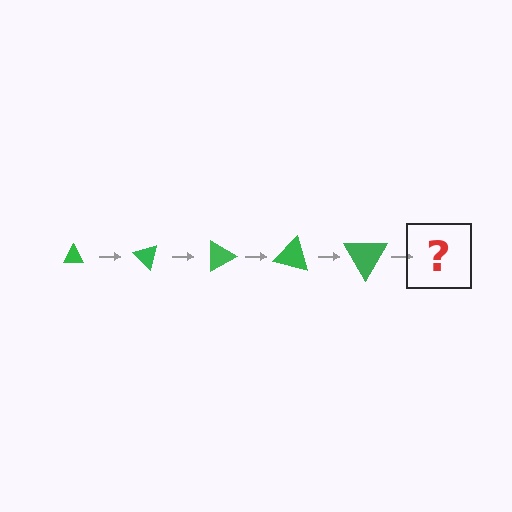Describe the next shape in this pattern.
It should be a triangle, larger than the previous one and rotated 225 degrees from the start.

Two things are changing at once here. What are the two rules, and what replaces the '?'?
The two rules are that the triangle grows larger each step and it rotates 45 degrees each step. The '?' should be a triangle, larger than the previous one and rotated 225 degrees from the start.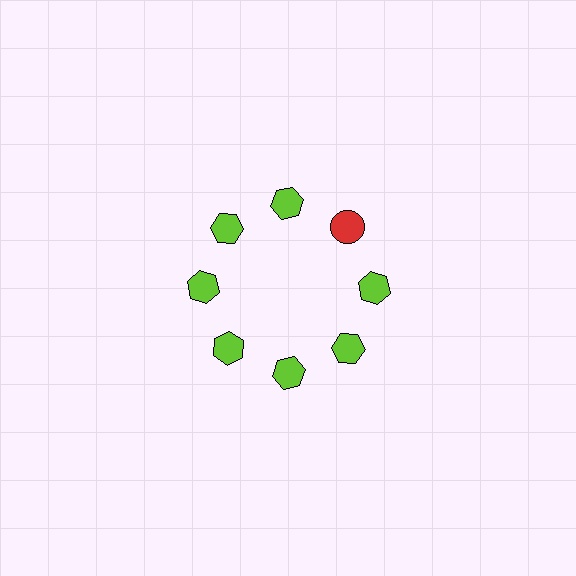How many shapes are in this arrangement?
There are 8 shapes arranged in a ring pattern.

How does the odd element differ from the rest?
It differs in both color (red instead of lime) and shape (circle instead of hexagon).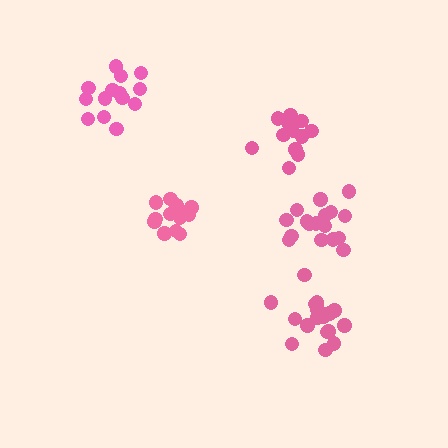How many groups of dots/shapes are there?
There are 5 groups.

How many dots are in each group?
Group 1: 13 dots, Group 2: 17 dots, Group 3: 14 dots, Group 4: 17 dots, Group 5: 12 dots (73 total).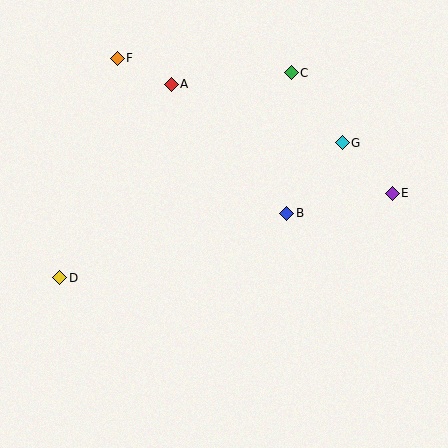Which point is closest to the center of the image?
Point B at (287, 213) is closest to the center.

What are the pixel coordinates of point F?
Point F is at (117, 58).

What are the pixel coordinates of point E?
Point E is at (392, 193).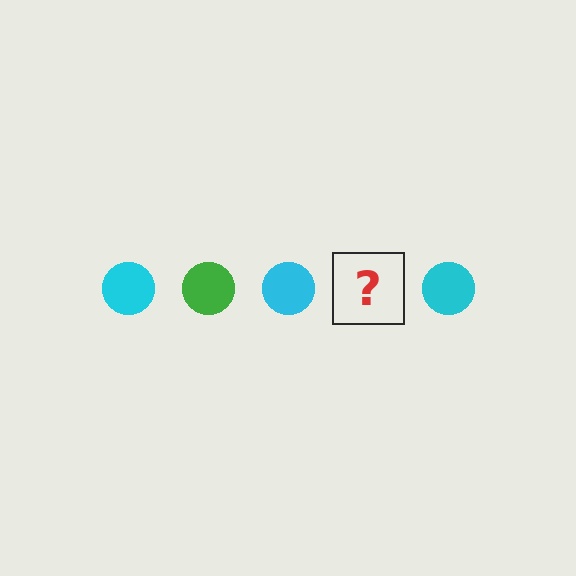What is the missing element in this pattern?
The missing element is a green circle.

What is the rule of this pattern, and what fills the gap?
The rule is that the pattern cycles through cyan, green circles. The gap should be filled with a green circle.